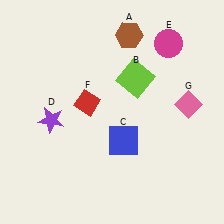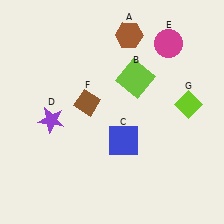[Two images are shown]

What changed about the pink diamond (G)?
In Image 1, G is pink. In Image 2, it changed to lime.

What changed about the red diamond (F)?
In Image 1, F is red. In Image 2, it changed to brown.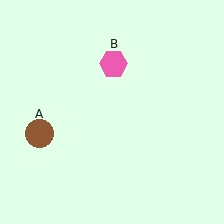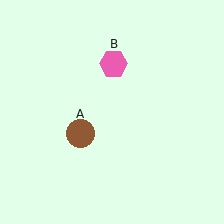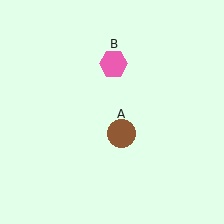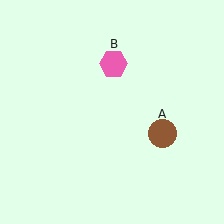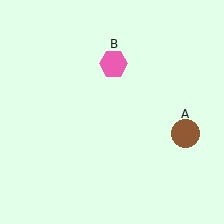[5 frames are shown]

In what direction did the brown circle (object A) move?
The brown circle (object A) moved right.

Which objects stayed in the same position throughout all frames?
Pink hexagon (object B) remained stationary.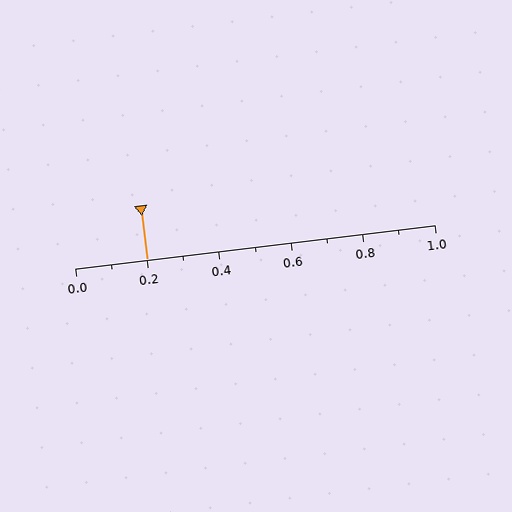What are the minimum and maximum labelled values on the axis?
The axis runs from 0.0 to 1.0.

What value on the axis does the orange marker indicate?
The marker indicates approximately 0.2.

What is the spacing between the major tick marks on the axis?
The major ticks are spaced 0.2 apart.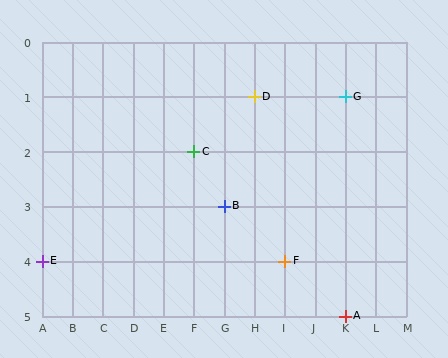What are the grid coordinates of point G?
Point G is at grid coordinates (K, 1).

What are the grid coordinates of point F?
Point F is at grid coordinates (I, 4).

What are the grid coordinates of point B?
Point B is at grid coordinates (G, 3).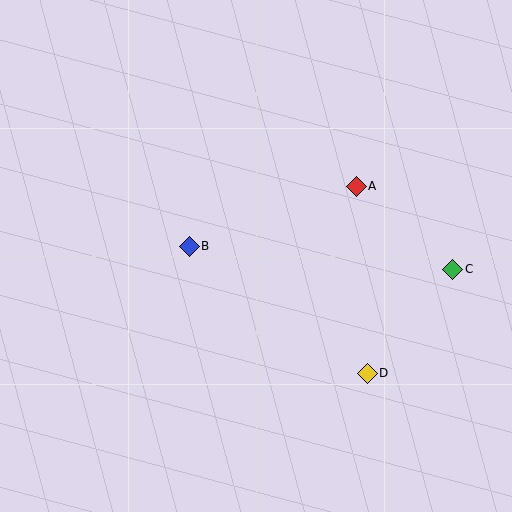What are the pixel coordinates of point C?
Point C is at (453, 269).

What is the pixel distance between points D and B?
The distance between D and B is 219 pixels.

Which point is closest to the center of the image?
Point B at (189, 246) is closest to the center.